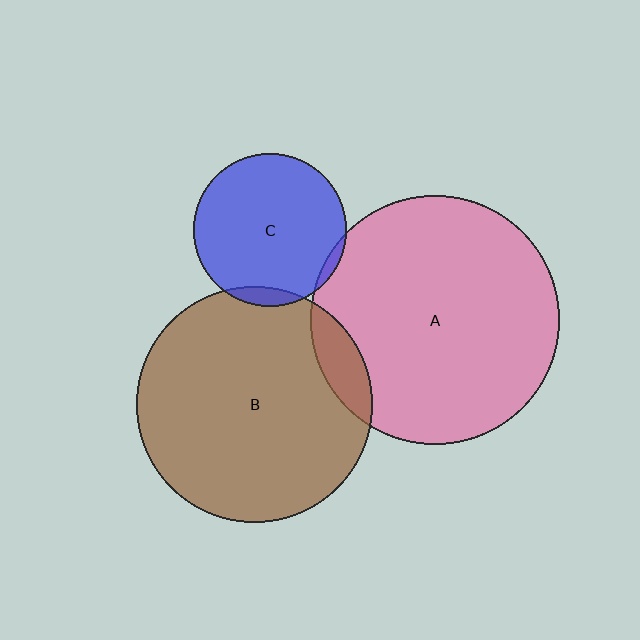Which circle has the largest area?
Circle A (pink).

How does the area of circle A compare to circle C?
Approximately 2.6 times.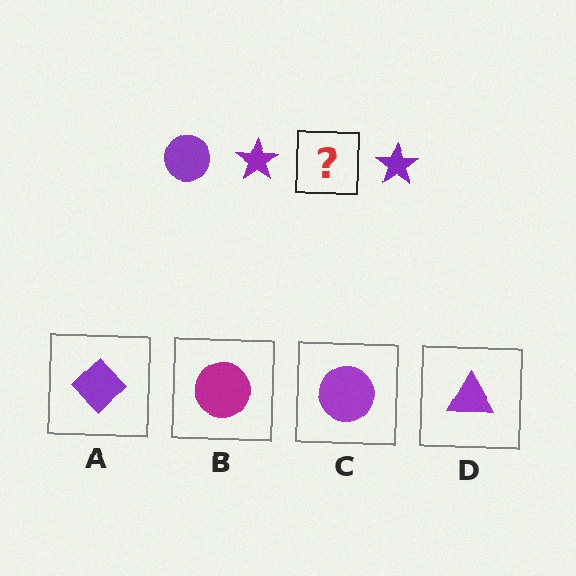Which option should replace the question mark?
Option C.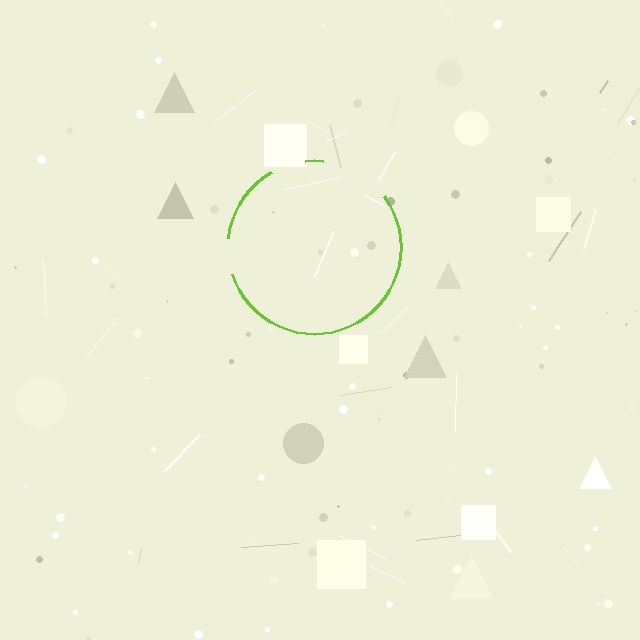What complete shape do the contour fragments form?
The contour fragments form a circle.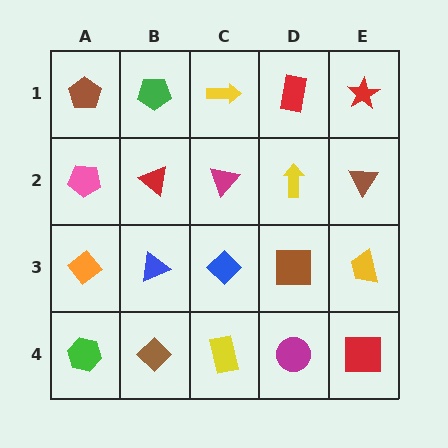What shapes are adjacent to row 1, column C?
A magenta triangle (row 2, column C), a green pentagon (row 1, column B), a red rectangle (row 1, column D).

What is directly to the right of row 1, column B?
A yellow arrow.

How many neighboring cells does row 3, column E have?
3.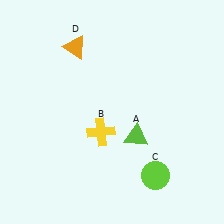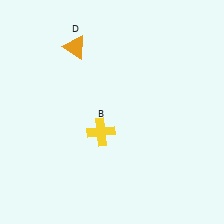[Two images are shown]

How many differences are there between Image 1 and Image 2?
There are 2 differences between the two images.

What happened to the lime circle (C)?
The lime circle (C) was removed in Image 2. It was in the bottom-right area of Image 1.